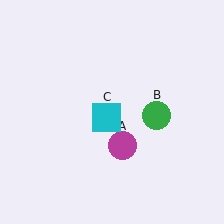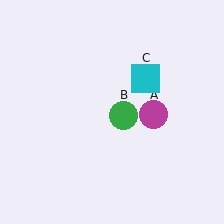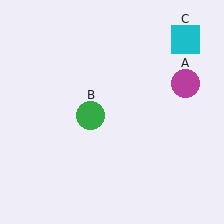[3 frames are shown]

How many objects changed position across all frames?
3 objects changed position: magenta circle (object A), green circle (object B), cyan square (object C).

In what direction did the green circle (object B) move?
The green circle (object B) moved left.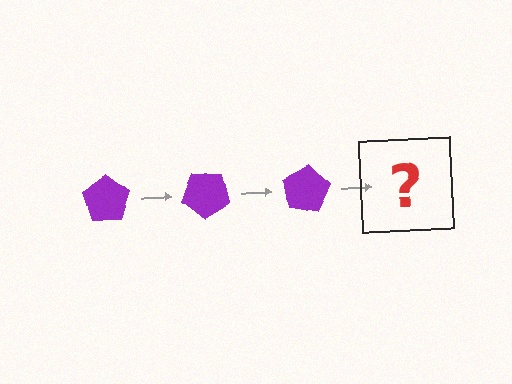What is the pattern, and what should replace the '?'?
The pattern is that the pentagon rotates 40 degrees each step. The '?' should be a purple pentagon rotated 120 degrees.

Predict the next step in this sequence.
The next step is a purple pentagon rotated 120 degrees.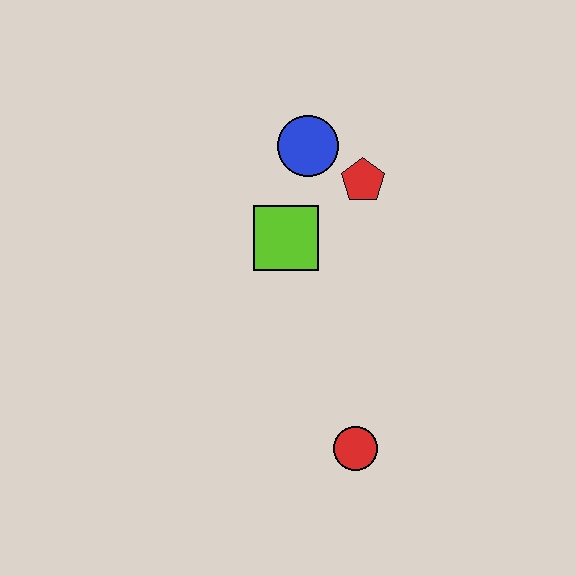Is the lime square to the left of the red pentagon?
Yes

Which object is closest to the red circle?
The lime square is closest to the red circle.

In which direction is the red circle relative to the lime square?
The red circle is below the lime square.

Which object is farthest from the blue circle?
The red circle is farthest from the blue circle.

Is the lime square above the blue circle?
No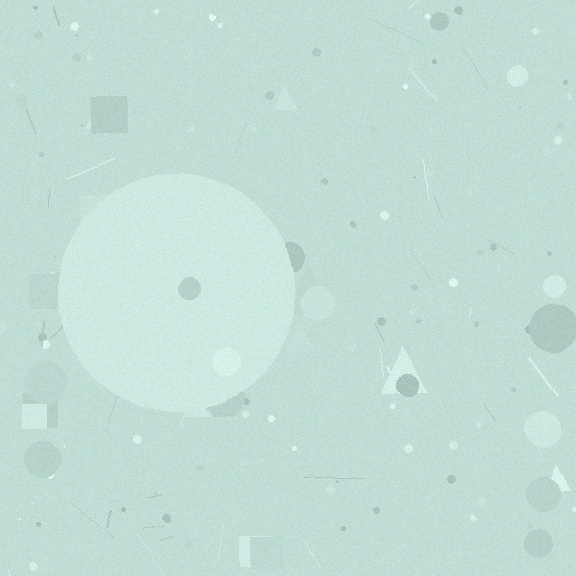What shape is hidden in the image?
A circle is hidden in the image.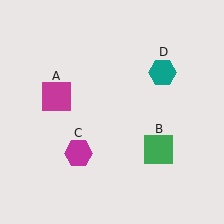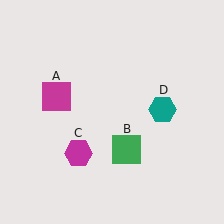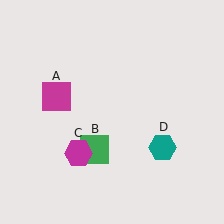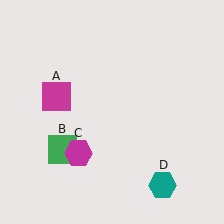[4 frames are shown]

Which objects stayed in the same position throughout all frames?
Magenta square (object A) and magenta hexagon (object C) remained stationary.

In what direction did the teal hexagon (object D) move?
The teal hexagon (object D) moved down.